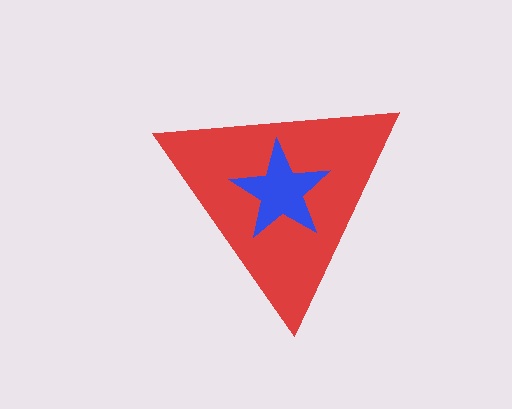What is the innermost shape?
The blue star.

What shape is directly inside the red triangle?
The blue star.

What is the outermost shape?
The red triangle.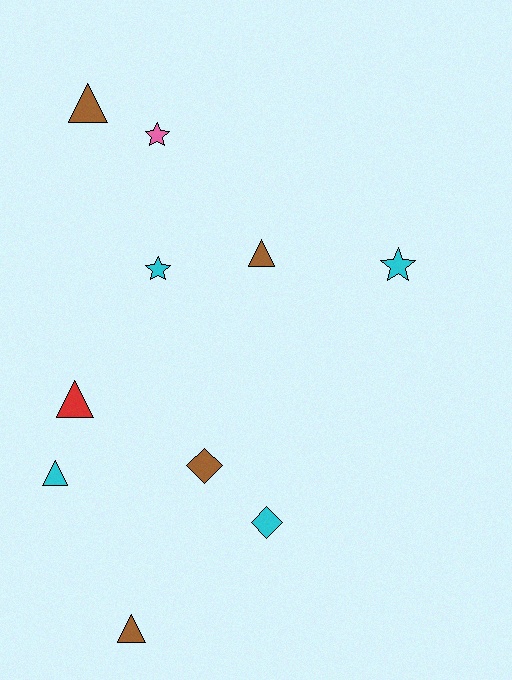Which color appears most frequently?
Cyan, with 4 objects.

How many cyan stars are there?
There are 2 cyan stars.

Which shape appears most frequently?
Triangle, with 5 objects.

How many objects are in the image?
There are 10 objects.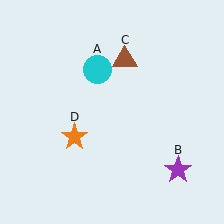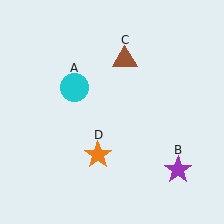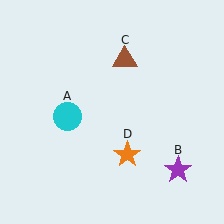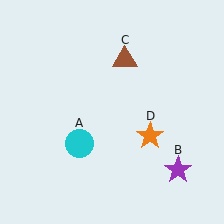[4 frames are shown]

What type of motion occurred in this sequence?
The cyan circle (object A), orange star (object D) rotated counterclockwise around the center of the scene.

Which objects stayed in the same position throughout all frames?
Purple star (object B) and brown triangle (object C) remained stationary.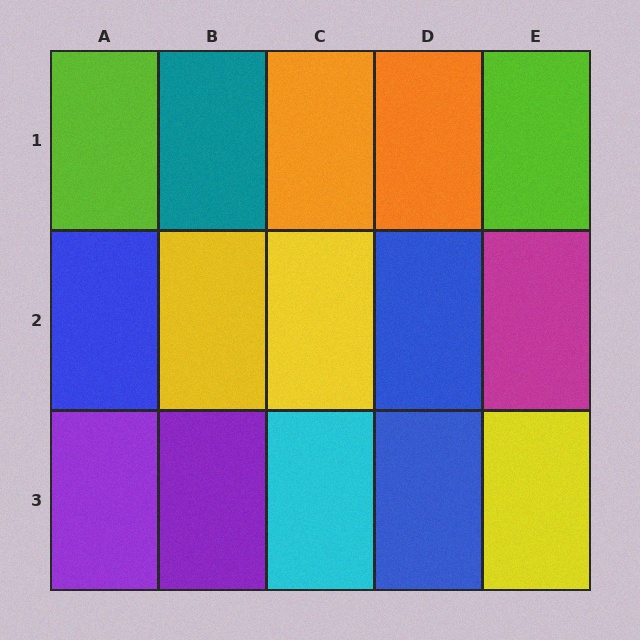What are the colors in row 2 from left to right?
Blue, yellow, yellow, blue, magenta.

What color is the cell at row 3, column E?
Yellow.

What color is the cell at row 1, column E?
Lime.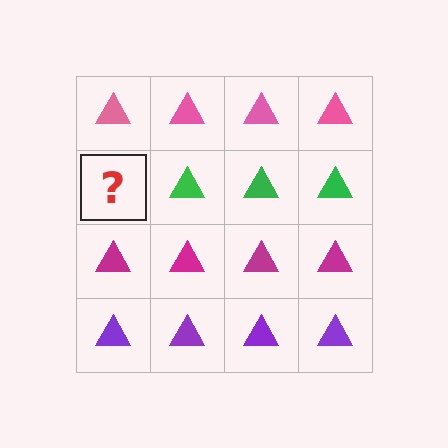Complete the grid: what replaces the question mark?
The question mark should be replaced with a green triangle.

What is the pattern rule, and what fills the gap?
The rule is that each row has a consistent color. The gap should be filled with a green triangle.